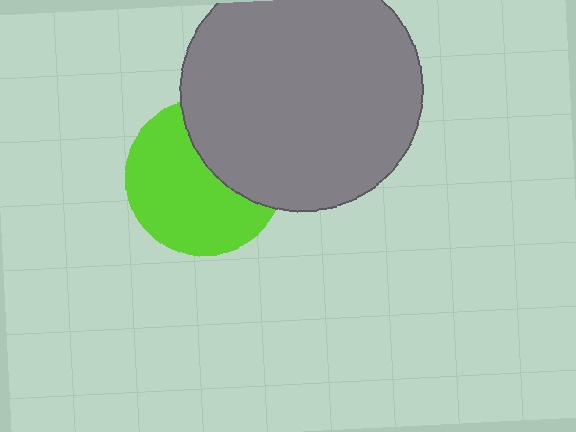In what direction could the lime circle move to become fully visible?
The lime circle could move left. That would shift it out from behind the gray circle entirely.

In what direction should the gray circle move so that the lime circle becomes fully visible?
The gray circle should move right. That is the shortest direction to clear the overlap and leave the lime circle fully visible.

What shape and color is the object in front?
The object in front is a gray circle.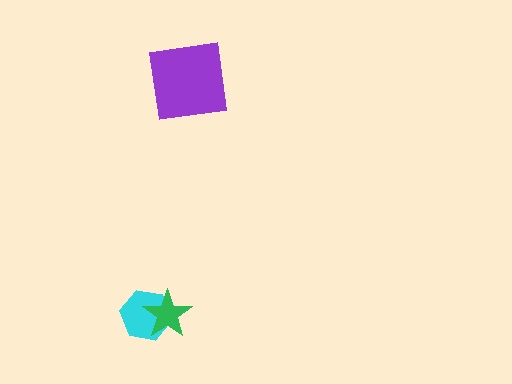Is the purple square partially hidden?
No, no other shape covers it.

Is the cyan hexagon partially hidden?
Yes, it is partially covered by another shape.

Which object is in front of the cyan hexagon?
The green star is in front of the cyan hexagon.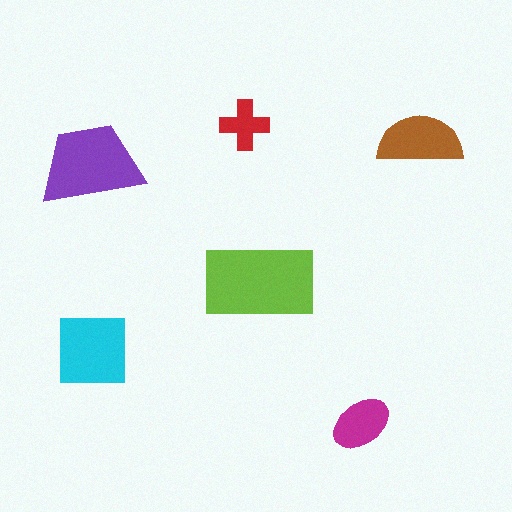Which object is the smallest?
The red cross.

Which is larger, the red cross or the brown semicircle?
The brown semicircle.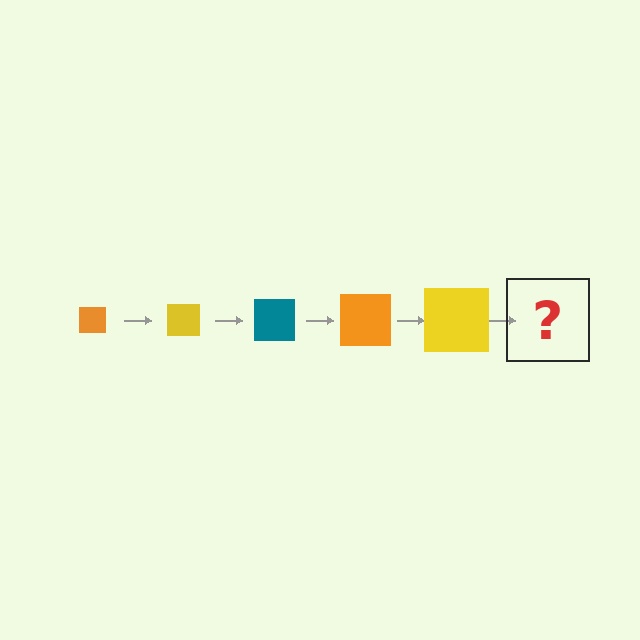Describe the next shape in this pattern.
It should be a teal square, larger than the previous one.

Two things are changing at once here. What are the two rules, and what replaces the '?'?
The two rules are that the square grows larger each step and the color cycles through orange, yellow, and teal. The '?' should be a teal square, larger than the previous one.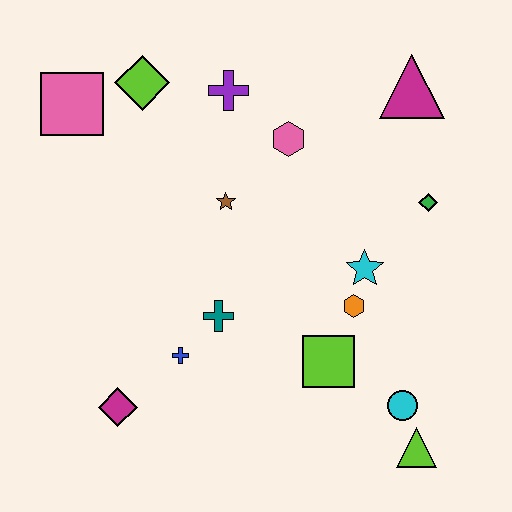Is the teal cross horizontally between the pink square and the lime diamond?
No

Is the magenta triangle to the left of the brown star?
No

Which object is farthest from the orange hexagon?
The pink square is farthest from the orange hexagon.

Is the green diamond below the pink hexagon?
Yes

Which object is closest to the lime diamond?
The pink square is closest to the lime diamond.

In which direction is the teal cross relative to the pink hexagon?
The teal cross is below the pink hexagon.